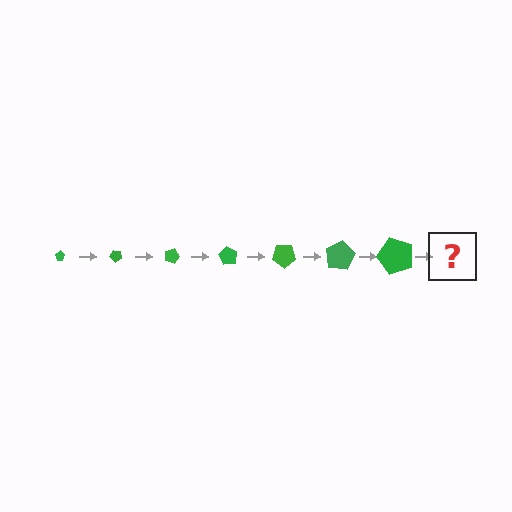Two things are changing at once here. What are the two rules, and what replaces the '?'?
The two rules are that the pentagon grows larger each step and it rotates 45 degrees each step. The '?' should be a pentagon, larger than the previous one and rotated 315 degrees from the start.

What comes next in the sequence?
The next element should be a pentagon, larger than the previous one and rotated 315 degrees from the start.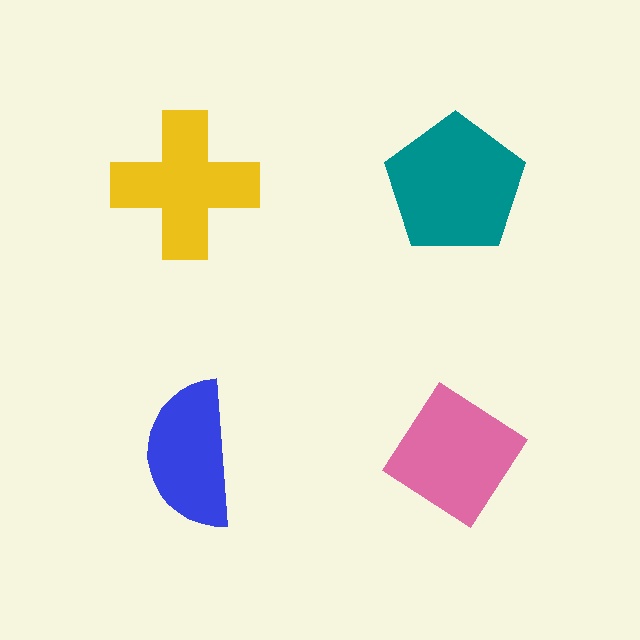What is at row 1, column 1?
A yellow cross.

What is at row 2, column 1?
A blue semicircle.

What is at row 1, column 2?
A teal pentagon.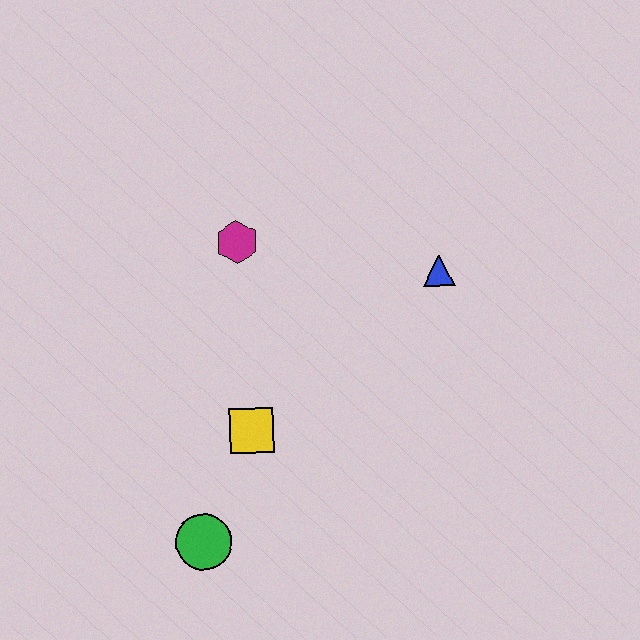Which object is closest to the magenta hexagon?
The yellow square is closest to the magenta hexagon.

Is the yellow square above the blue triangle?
No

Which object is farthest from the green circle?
The blue triangle is farthest from the green circle.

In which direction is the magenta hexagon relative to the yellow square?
The magenta hexagon is above the yellow square.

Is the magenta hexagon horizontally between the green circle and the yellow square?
Yes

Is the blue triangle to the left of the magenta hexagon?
No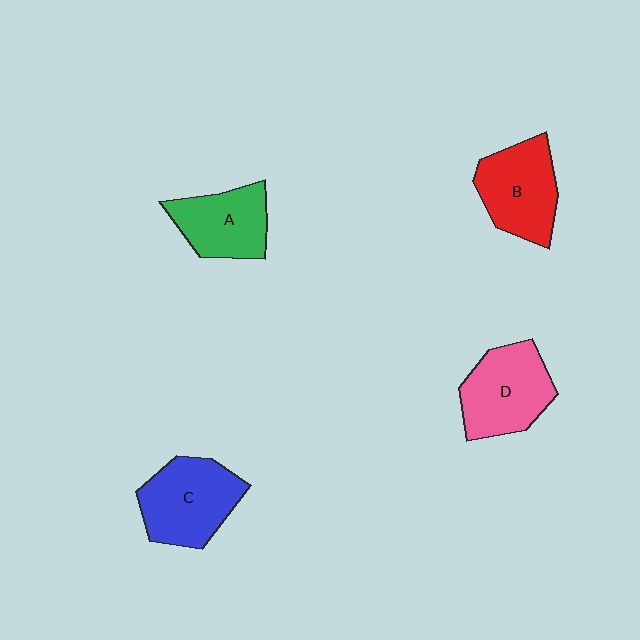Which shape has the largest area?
Shape C (blue).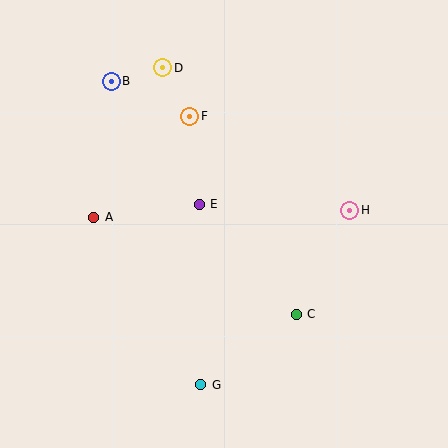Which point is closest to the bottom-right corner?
Point C is closest to the bottom-right corner.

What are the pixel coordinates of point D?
Point D is at (163, 68).